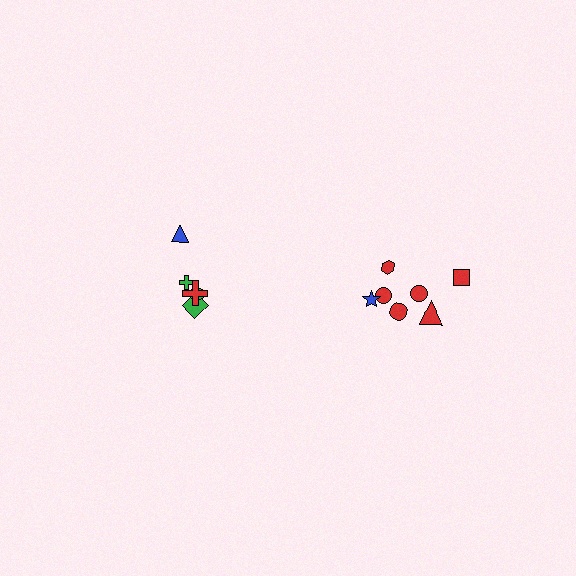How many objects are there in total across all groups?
There are 12 objects.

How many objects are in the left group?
There are 5 objects.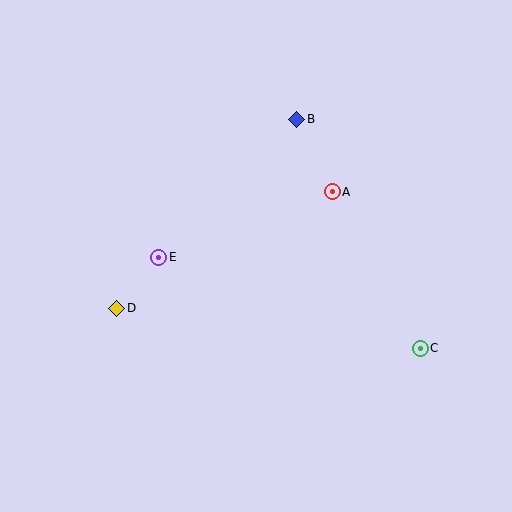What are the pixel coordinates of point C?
Point C is at (420, 348).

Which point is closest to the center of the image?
Point E at (159, 257) is closest to the center.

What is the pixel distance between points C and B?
The distance between C and B is 260 pixels.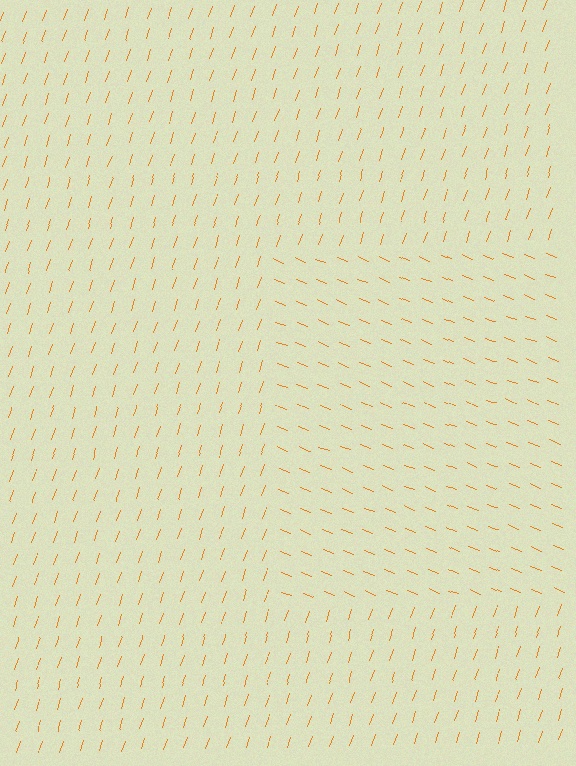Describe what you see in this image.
The image is filled with small orange line segments. A rectangle region in the image has lines oriented differently from the surrounding lines, creating a visible texture boundary.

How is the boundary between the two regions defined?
The boundary is defined purely by a change in line orientation (approximately 87 degrees difference). All lines are the same color and thickness.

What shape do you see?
I see a rectangle.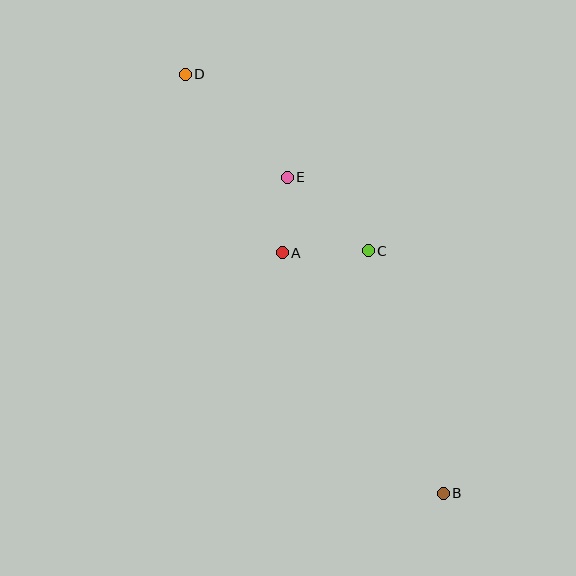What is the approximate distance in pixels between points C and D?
The distance between C and D is approximately 254 pixels.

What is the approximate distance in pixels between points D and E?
The distance between D and E is approximately 145 pixels.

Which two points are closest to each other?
Points A and E are closest to each other.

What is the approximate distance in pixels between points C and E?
The distance between C and E is approximately 109 pixels.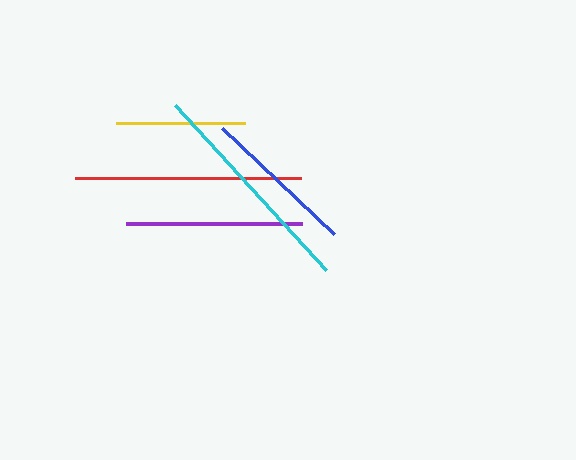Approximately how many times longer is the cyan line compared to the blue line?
The cyan line is approximately 1.4 times the length of the blue line.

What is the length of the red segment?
The red segment is approximately 226 pixels long.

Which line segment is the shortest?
The yellow line is the shortest at approximately 128 pixels.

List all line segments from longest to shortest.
From longest to shortest: red, cyan, purple, blue, yellow.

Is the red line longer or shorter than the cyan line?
The red line is longer than the cyan line.